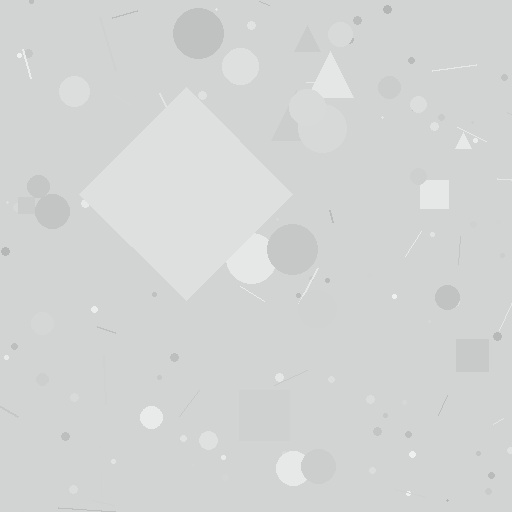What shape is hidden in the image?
A diamond is hidden in the image.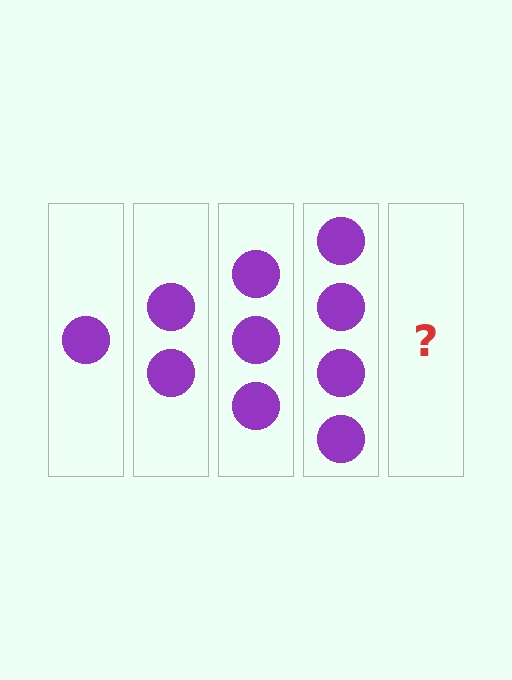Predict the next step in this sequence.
The next step is 5 circles.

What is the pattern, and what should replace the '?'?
The pattern is that each step adds one more circle. The '?' should be 5 circles.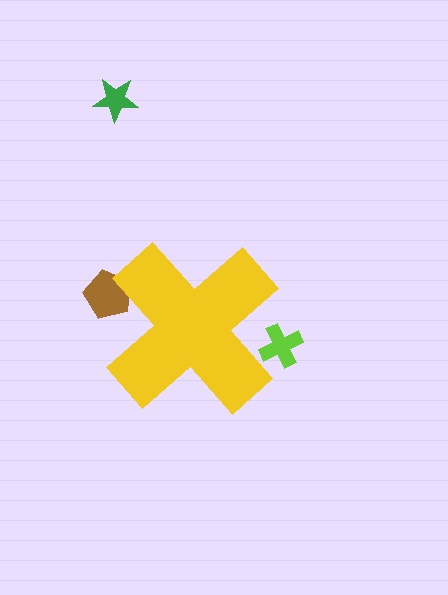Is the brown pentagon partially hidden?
Yes, the brown pentagon is partially hidden behind the yellow cross.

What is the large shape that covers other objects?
A yellow cross.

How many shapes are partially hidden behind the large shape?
2 shapes are partially hidden.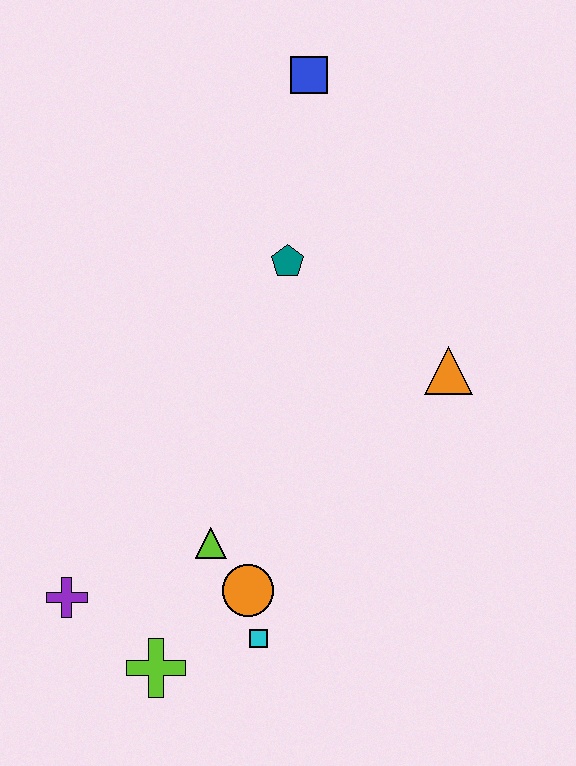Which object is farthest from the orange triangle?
The purple cross is farthest from the orange triangle.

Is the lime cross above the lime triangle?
No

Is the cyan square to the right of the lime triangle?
Yes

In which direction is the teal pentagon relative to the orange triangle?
The teal pentagon is to the left of the orange triangle.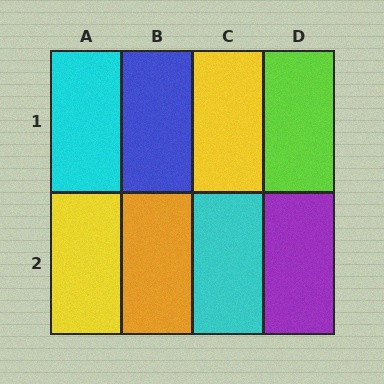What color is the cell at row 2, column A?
Yellow.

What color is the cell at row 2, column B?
Orange.